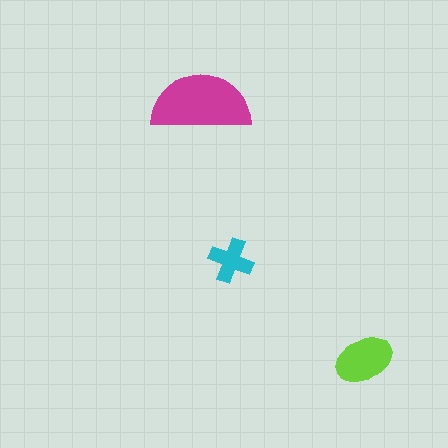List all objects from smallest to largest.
The cyan cross, the lime ellipse, the magenta semicircle.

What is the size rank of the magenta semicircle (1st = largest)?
1st.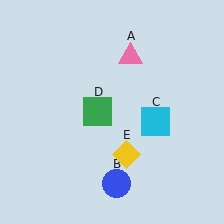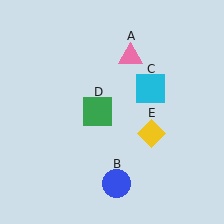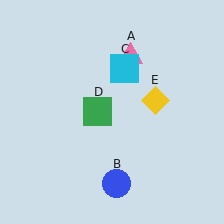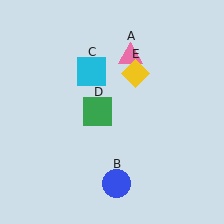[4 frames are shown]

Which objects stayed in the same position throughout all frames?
Pink triangle (object A) and blue circle (object B) and green square (object D) remained stationary.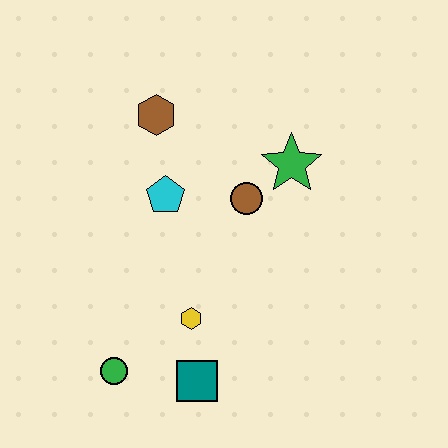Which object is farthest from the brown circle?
The green circle is farthest from the brown circle.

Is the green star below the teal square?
No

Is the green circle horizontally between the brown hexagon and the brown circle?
No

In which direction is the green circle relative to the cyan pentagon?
The green circle is below the cyan pentagon.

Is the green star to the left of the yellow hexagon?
No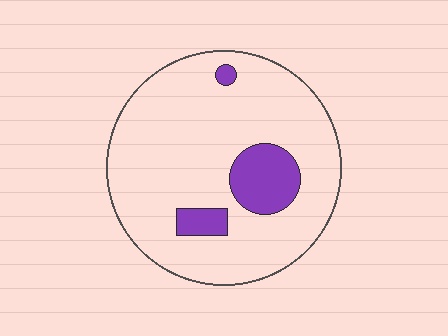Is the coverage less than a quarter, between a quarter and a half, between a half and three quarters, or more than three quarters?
Less than a quarter.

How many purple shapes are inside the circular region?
3.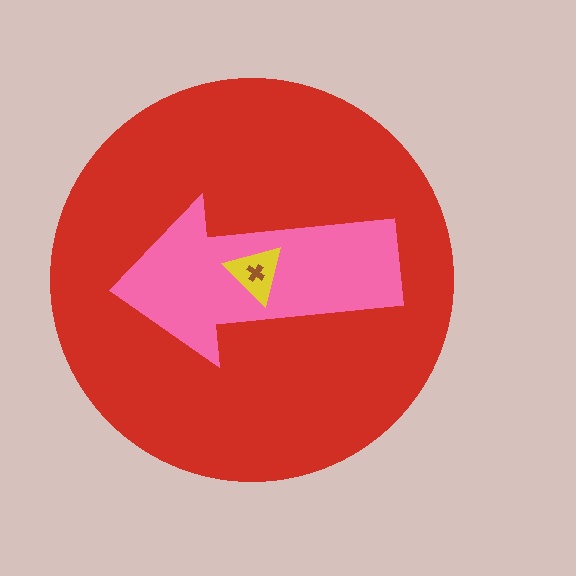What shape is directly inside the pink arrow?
The yellow triangle.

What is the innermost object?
The brown cross.